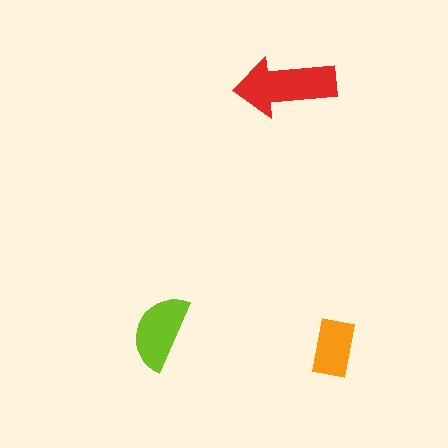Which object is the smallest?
The orange rectangle.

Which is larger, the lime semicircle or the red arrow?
The red arrow.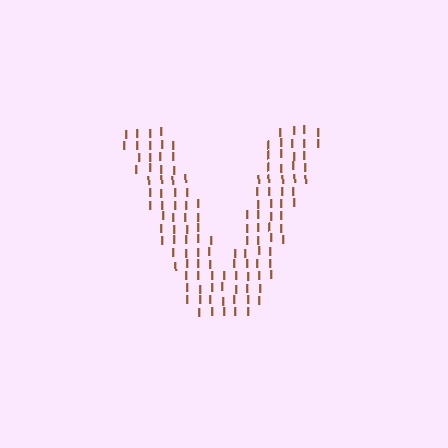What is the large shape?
The large shape is the letter V.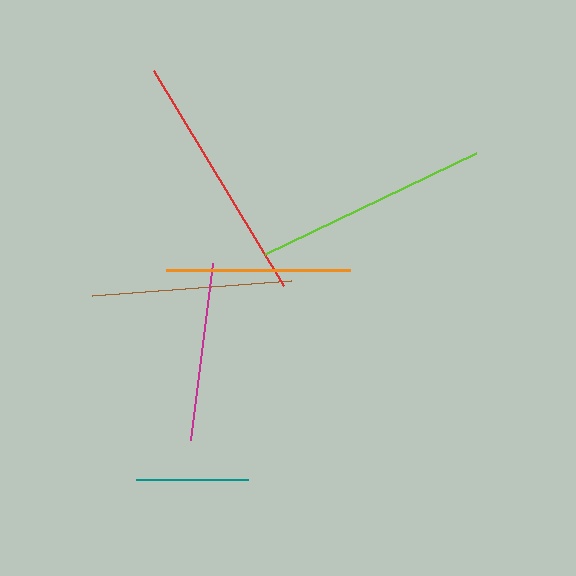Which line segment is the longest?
The red line is the longest at approximately 251 pixels.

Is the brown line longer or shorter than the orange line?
The brown line is longer than the orange line.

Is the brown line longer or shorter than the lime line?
The lime line is longer than the brown line.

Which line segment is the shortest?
The teal line is the shortest at approximately 112 pixels.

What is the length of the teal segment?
The teal segment is approximately 112 pixels long.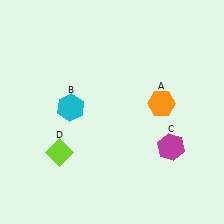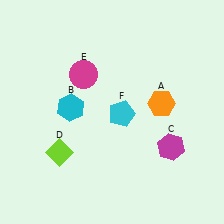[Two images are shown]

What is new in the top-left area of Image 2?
A magenta circle (E) was added in the top-left area of Image 2.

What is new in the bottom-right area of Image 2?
A cyan pentagon (F) was added in the bottom-right area of Image 2.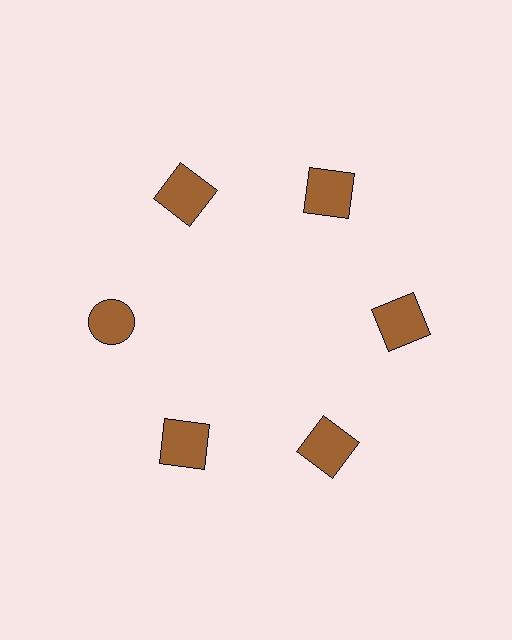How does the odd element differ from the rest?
It has a different shape: circle instead of square.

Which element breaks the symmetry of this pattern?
The brown circle at roughly the 9 o'clock position breaks the symmetry. All other shapes are brown squares.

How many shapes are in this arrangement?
There are 6 shapes arranged in a ring pattern.